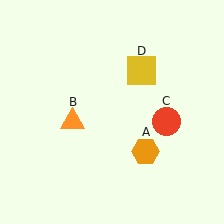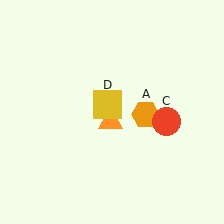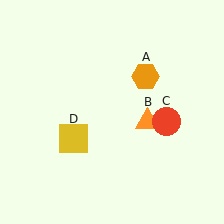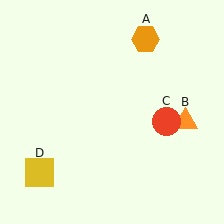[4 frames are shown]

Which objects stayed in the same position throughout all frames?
Red circle (object C) remained stationary.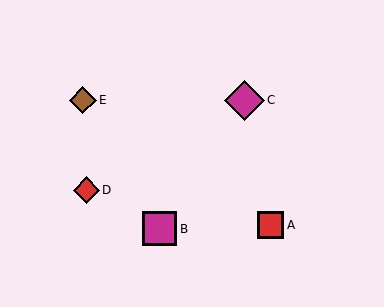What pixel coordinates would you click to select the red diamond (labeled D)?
Click at (86, 190) to select the red diamond D.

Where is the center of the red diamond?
The center of the red diamond is at (86, 190).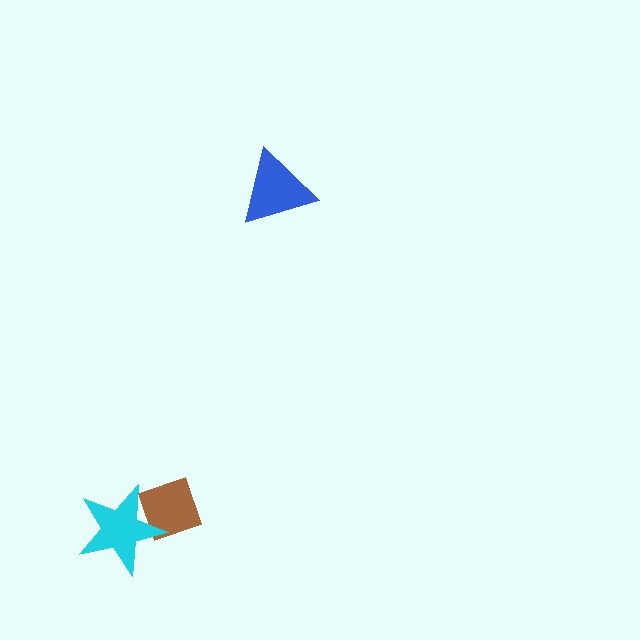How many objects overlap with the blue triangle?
0 objects overlap with the blue triangle.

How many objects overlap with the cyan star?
1 object overlaps with the cyan star.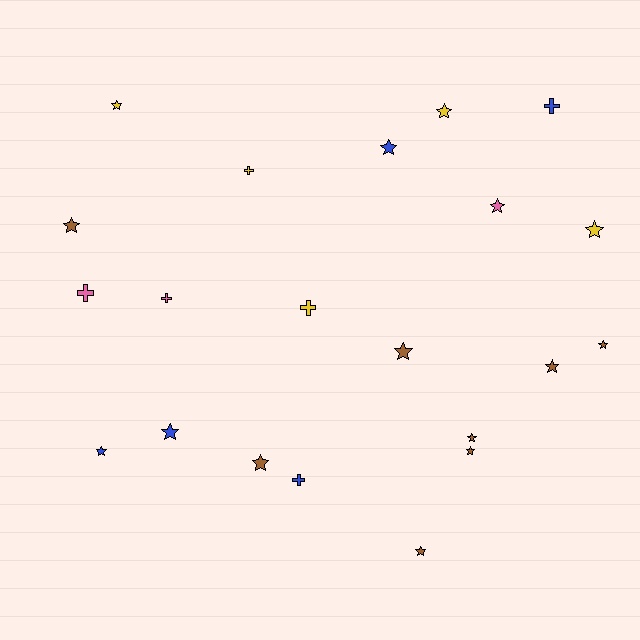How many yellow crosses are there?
There are 2 yellow crosses.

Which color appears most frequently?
Brown, with 8 objects.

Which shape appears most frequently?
Star, with 15 objects.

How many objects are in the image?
There are 21 objects.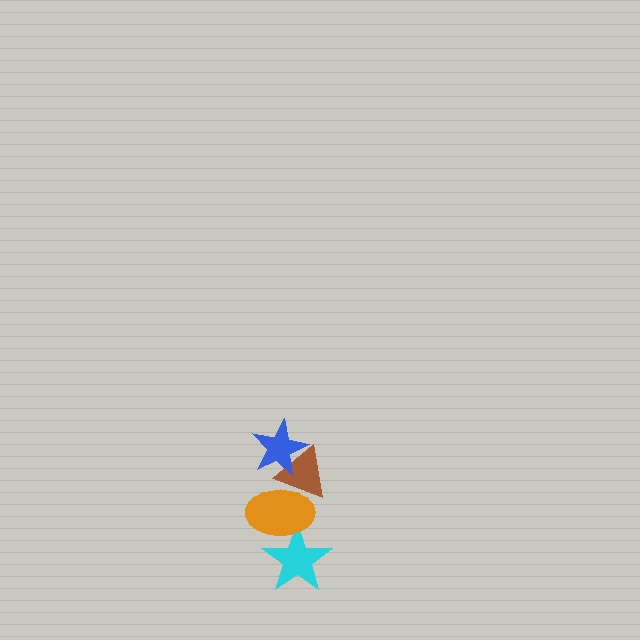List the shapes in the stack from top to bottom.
From top to bottom: the blue star, the brown triangle, the orange ellipse, the cyan star.